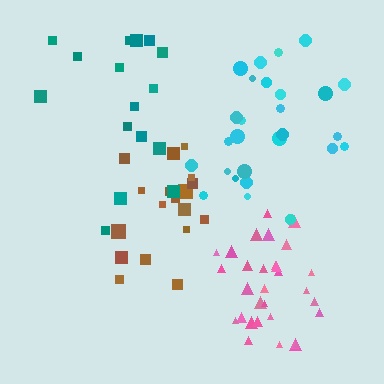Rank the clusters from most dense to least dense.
pink, brown, cyan, teal.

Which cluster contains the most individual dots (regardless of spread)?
Pink (31).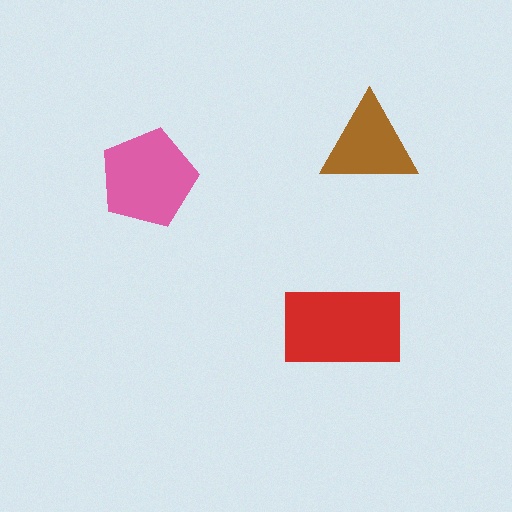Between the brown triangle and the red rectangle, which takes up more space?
The red rectangle.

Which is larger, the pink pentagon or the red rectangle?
The red rectangle.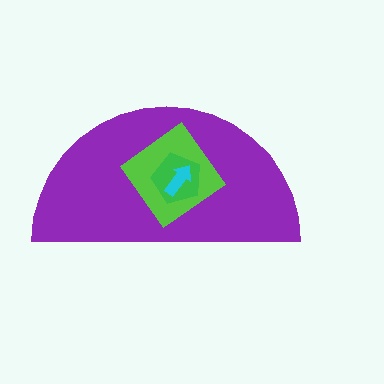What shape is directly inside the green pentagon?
The cyan arrow.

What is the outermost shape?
The purple semicircle.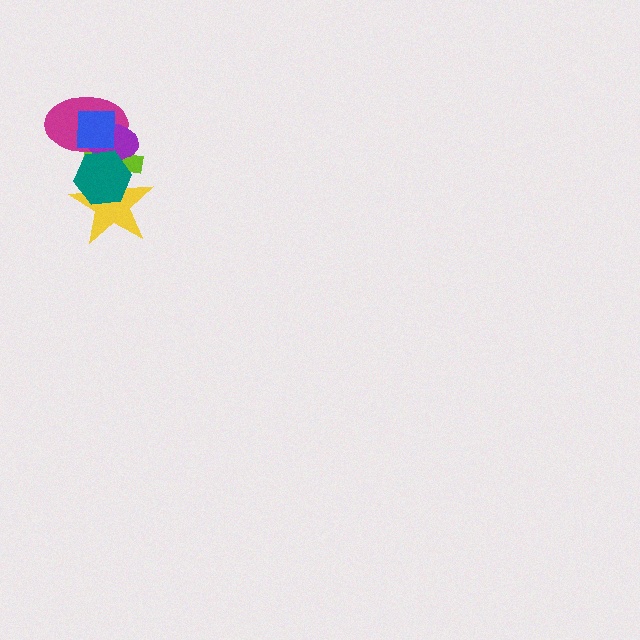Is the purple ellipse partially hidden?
Yes, it is partially covered by another shape.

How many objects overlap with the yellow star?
3 objects overlap with the yellow star.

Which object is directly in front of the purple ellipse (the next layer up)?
The blue square is directly in front of the purple ellipse.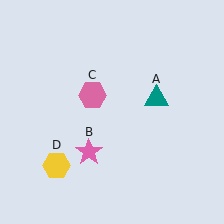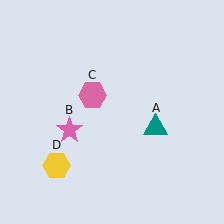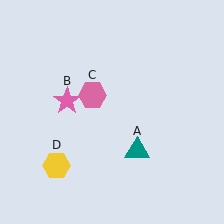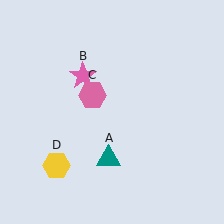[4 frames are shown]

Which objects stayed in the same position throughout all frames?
Pink hexagon (object C) and yellow hexagon (object D) remained stationary.